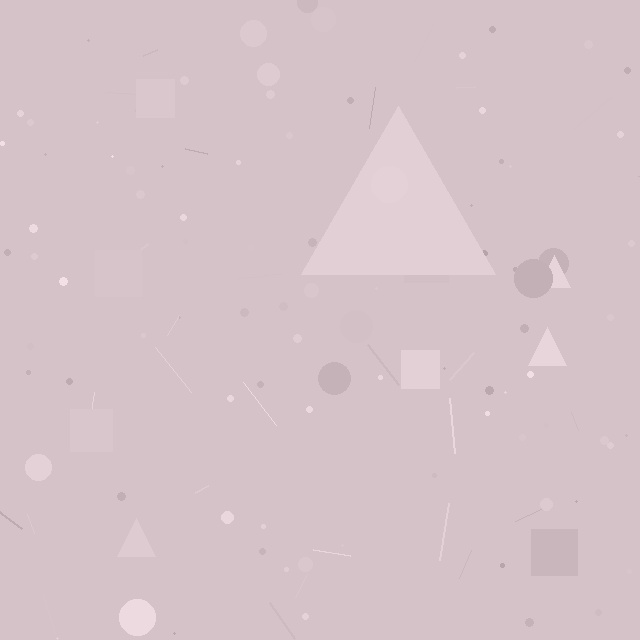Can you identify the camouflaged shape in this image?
The camouflaged shape is a triangle.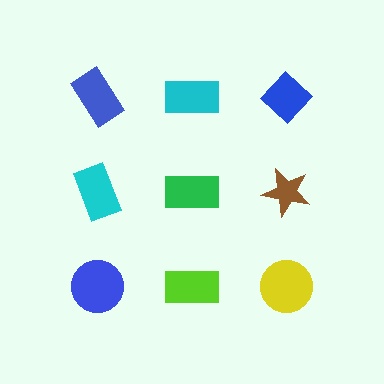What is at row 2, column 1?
A cyan rectangle.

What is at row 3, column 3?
A yellow circle.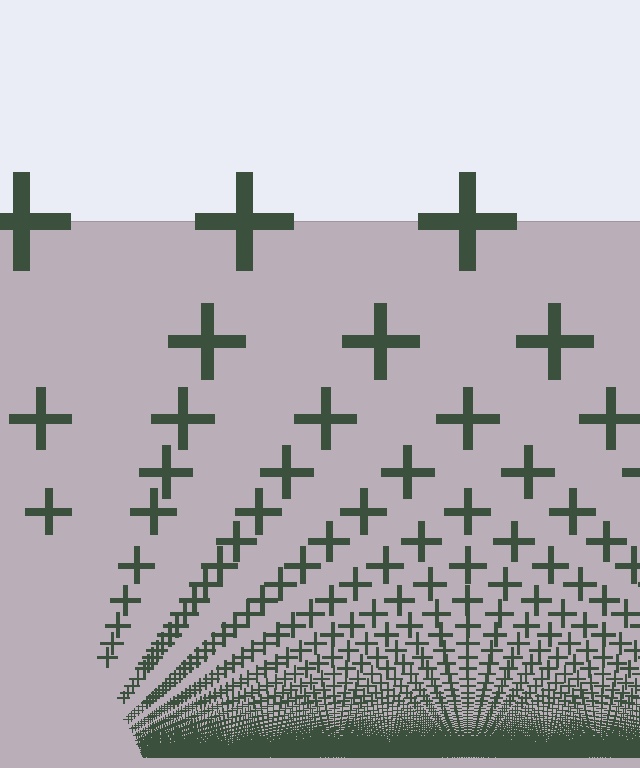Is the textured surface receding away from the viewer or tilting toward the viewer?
The surface appears to tilt toward the viewer. Texture elements get larger and sparser toward the top.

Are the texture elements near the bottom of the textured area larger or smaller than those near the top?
Smaller. The gradient is inverted — elements near the bottom are smaller and denser.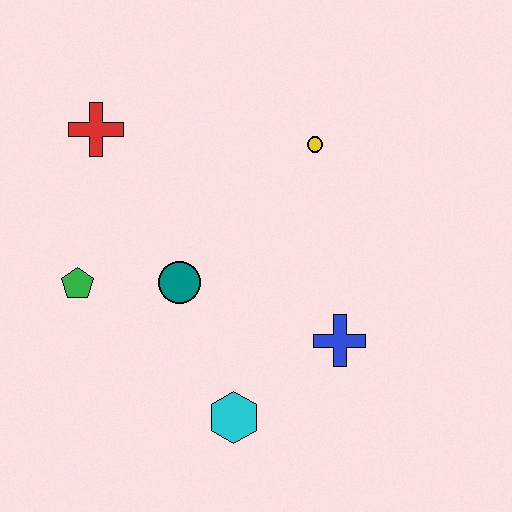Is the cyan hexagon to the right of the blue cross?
No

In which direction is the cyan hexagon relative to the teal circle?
The cyan hexagon is below the teal circle.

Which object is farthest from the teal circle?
The yellow circle is farthest from the teal circle.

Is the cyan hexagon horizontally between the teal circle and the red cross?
No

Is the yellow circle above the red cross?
No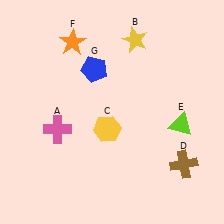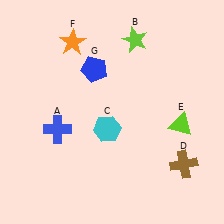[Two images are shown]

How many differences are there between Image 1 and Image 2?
There are 3 differences between the two images.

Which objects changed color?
A changed from pink to blue. B changed from yellow to lime. C changed from yellow to cyan.